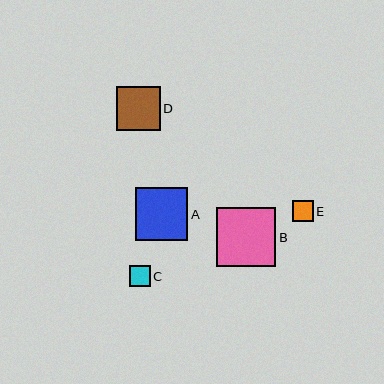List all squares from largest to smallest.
From largest to smallest: B, A, D, C, E.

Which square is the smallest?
Square E is the smallest with a size of approximately 21 pixels.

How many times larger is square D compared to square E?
Square D is approximately 2.1 times the size of square E.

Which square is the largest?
Square B is the largest with a size of approximately 59 pixels.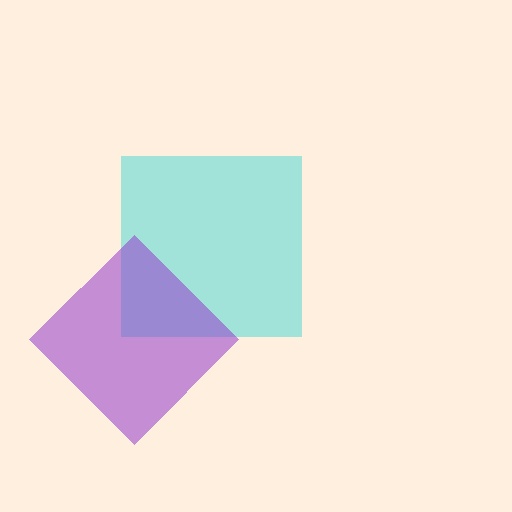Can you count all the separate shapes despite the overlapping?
Yes, there are 2 separate shapes.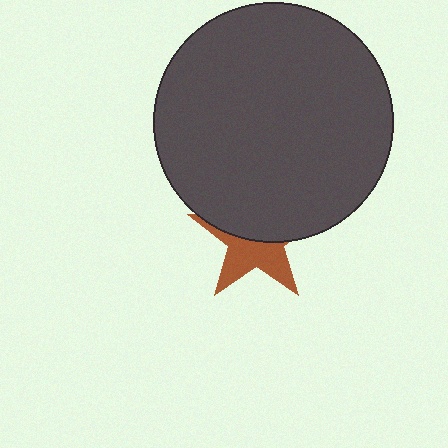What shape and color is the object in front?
The object in front is a dark gray circle.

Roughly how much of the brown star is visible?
About half of it is visible (roughly 46%).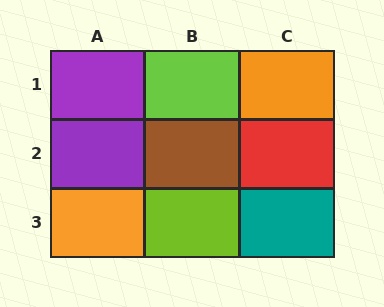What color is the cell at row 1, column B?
Lime.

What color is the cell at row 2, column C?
Red.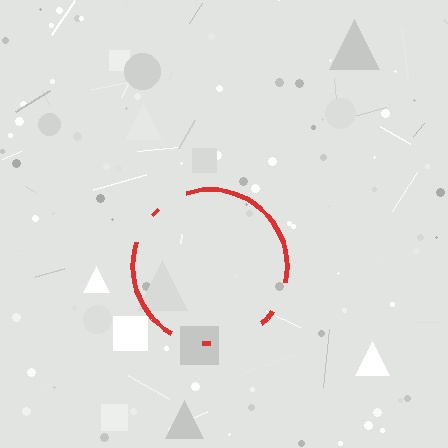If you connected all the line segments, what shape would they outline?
They would outline a circle.